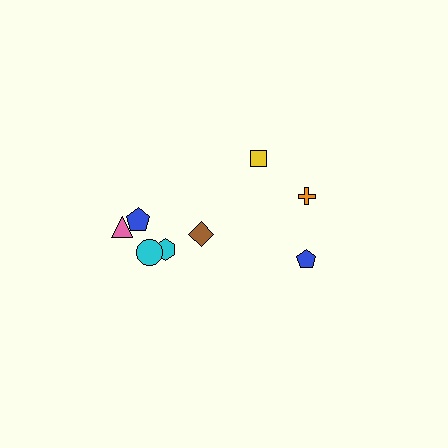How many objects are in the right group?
There are 3 objects.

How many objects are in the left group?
There are 5 objects.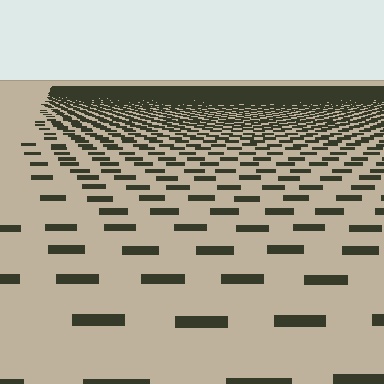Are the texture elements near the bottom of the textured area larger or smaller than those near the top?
Larger. Near the bottom, elements are closer to the viewer and appear at a bigger on-screen size.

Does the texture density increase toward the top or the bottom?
Density increases toward the top.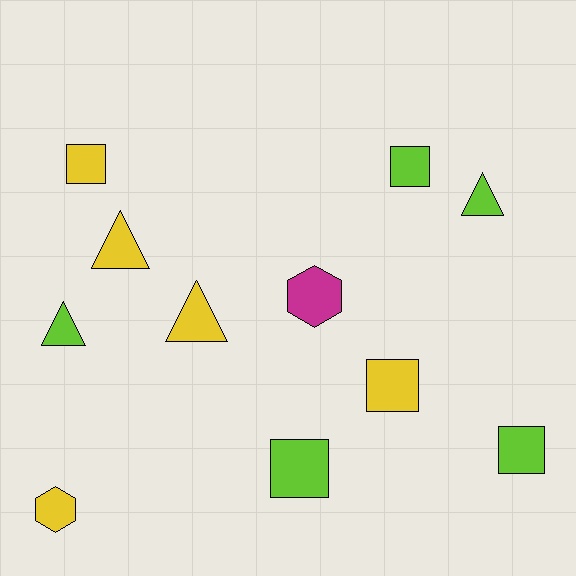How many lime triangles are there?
There are 2 lime triangles.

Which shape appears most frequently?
Square, with 5 objects.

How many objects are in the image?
There are 11 objects.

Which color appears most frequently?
Yellow, with 5 objects.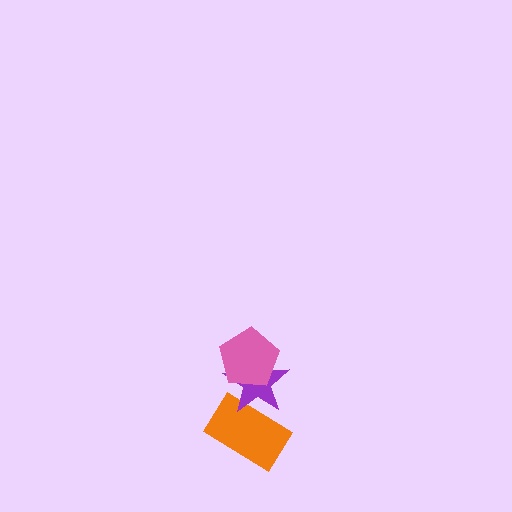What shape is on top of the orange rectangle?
The purple star is on top of the orange rectangle.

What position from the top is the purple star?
The purple star is 2nd from the top.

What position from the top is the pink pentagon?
The pink pentagon is 1st from the top.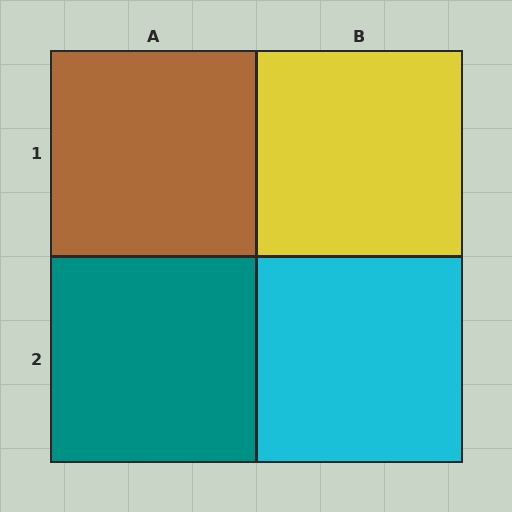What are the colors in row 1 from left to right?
Brown, yellow.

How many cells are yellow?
1 cell is yellow.